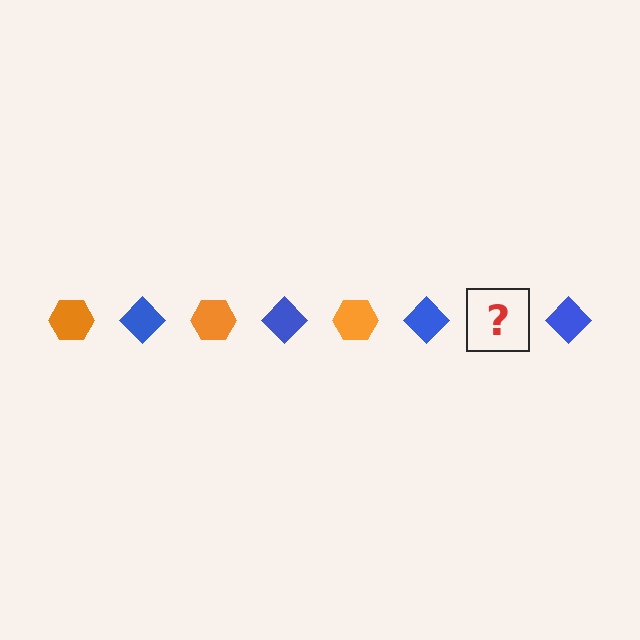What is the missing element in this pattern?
The missing element is an orange hexagon.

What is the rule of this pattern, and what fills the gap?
The rule is that the pattern alternates between orange hexagon and blue diamond. The gap should be filled with an orange hexagon.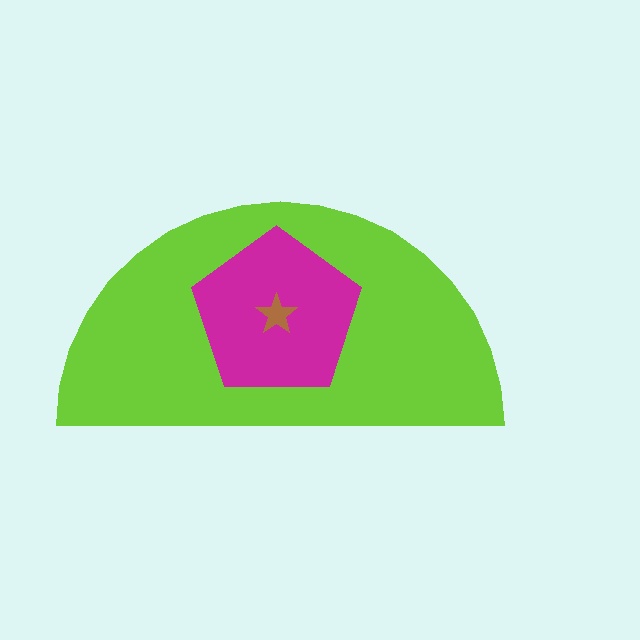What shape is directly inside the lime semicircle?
The magenta pentagon.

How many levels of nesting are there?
3.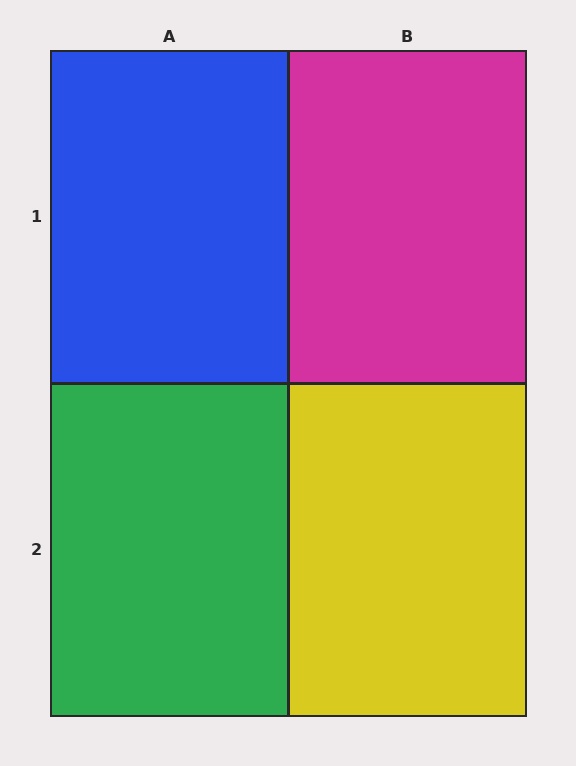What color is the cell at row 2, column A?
Green.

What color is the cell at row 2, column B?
Yellow.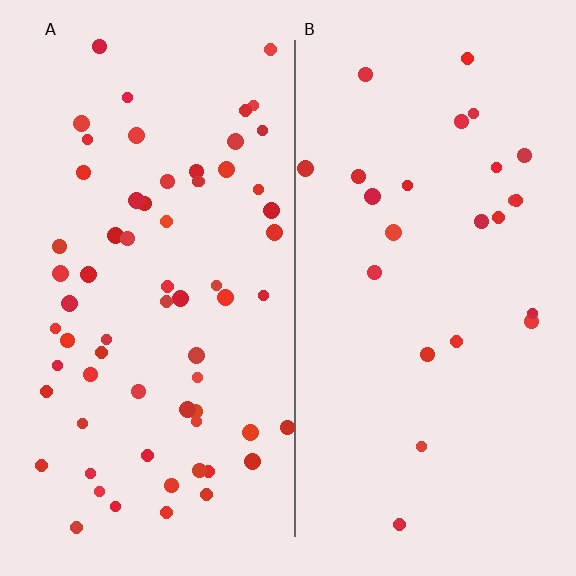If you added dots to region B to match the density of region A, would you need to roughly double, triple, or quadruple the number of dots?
Approximately triple.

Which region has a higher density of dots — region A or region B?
A (the left).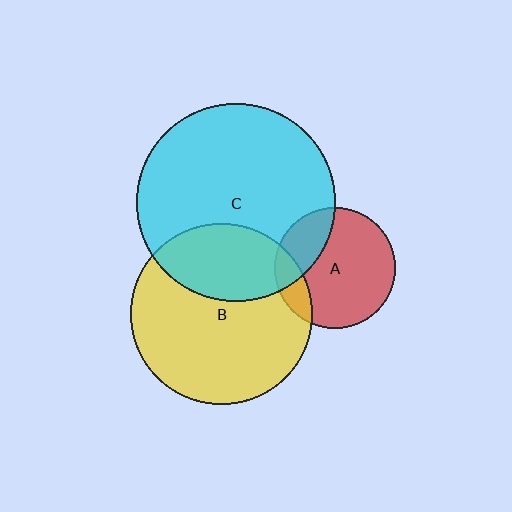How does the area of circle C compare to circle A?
Approximately 2.7 times.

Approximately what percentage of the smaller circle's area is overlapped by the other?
Approximately 15%.